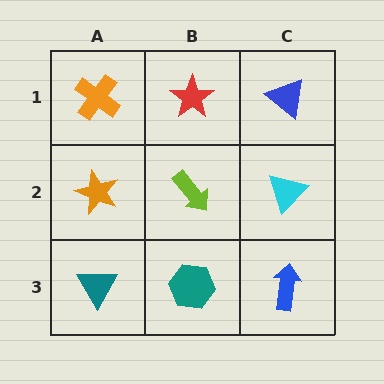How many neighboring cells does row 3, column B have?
3.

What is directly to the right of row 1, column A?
A red star.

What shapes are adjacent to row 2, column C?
A blue triangle (row 1, column C), a blue arrow (row 3, column C), a lime arrow (row 2, column B).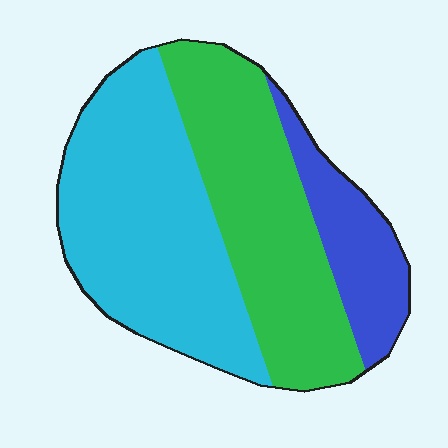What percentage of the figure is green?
Green covers about 40% of the figure.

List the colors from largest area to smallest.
From largest to smallest: cyan, green, blue.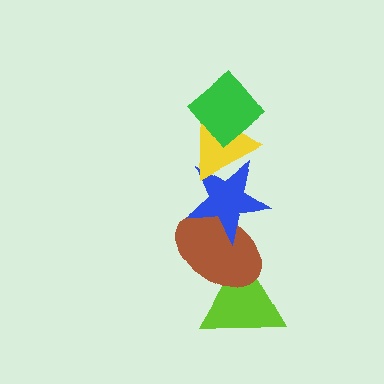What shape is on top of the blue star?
The yellow triangle is on top of the blue star.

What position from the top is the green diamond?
The green diamond is 1st from the top.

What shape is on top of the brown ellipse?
The blue star is on top of the brown ellipse.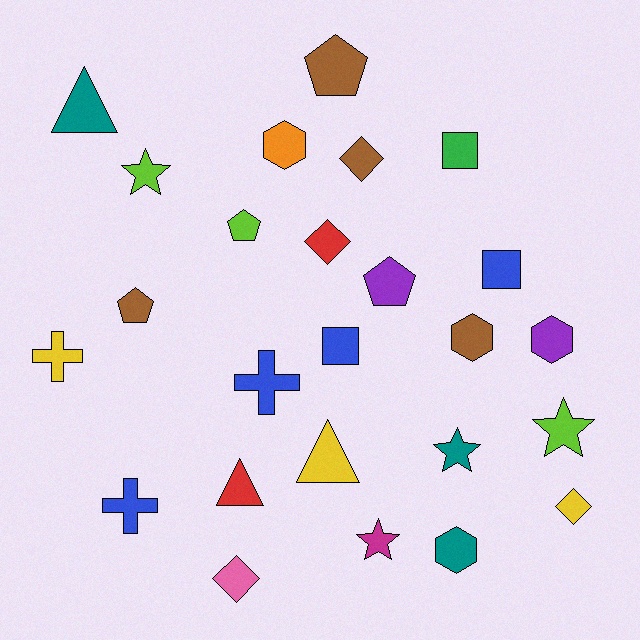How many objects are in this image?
There are 25 objects.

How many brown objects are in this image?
There are 4 brown objects.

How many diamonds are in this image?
There are 4 diamonds.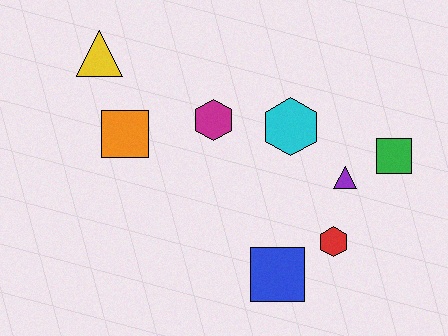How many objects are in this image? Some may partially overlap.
There are 8 objects.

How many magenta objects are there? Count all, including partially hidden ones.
There is 1 magenta object.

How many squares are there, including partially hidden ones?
There are 3 squares.